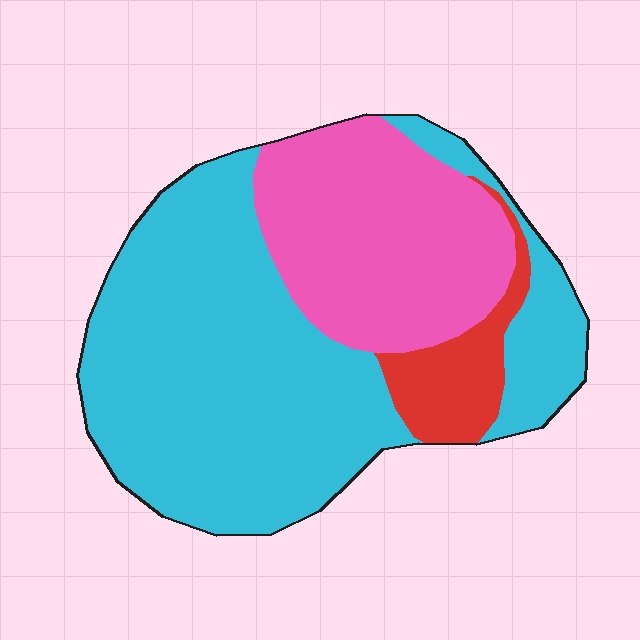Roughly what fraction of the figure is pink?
Pink covers roughly 30% of the figure.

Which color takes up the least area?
Red, at roughly 10%.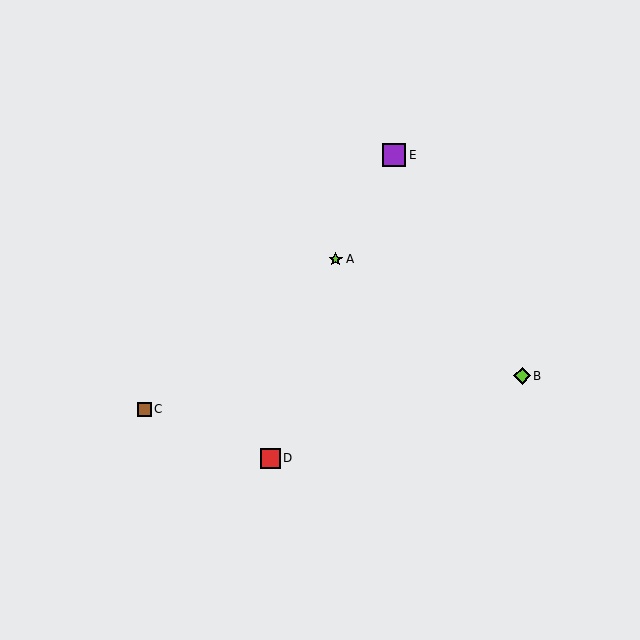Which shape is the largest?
The purple square (labeled E) is the largest.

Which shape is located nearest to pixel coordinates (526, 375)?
The lime diamond (labeled B) at (522, 376) is nearest to that location.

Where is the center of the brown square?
The center of the brown square is at (145, 410).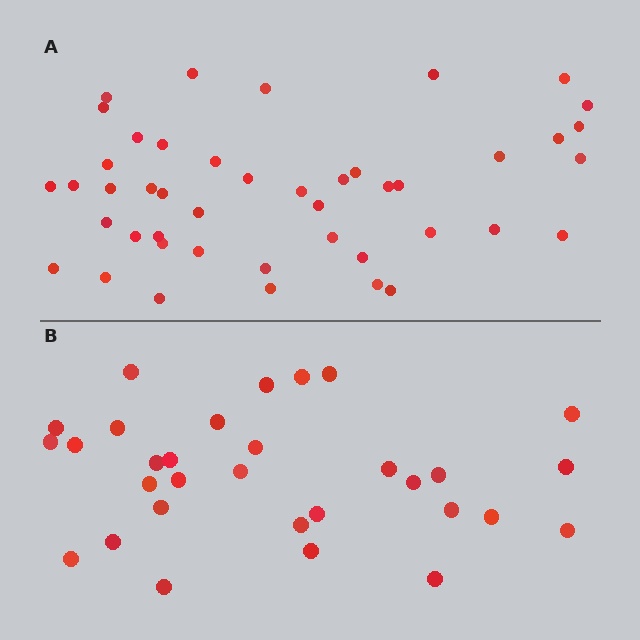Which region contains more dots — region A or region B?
Region A (the top region) has more dots.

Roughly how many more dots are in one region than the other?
Region A has approximately 15 more dots than region B.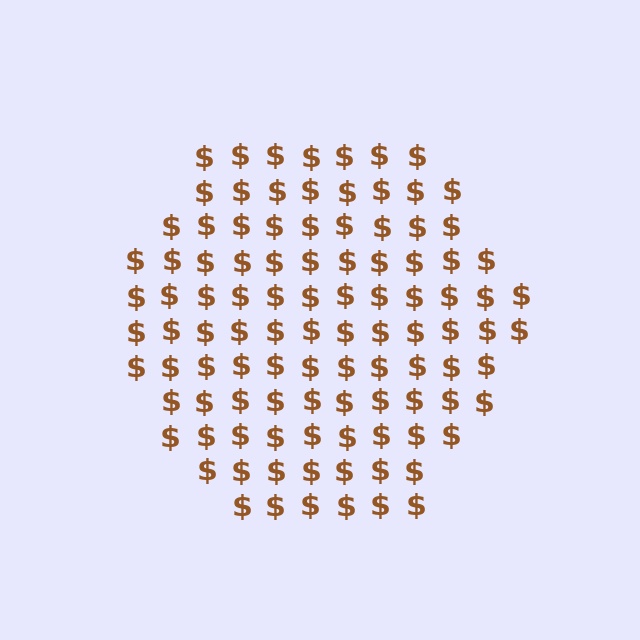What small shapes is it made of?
It is made of small dollar signs.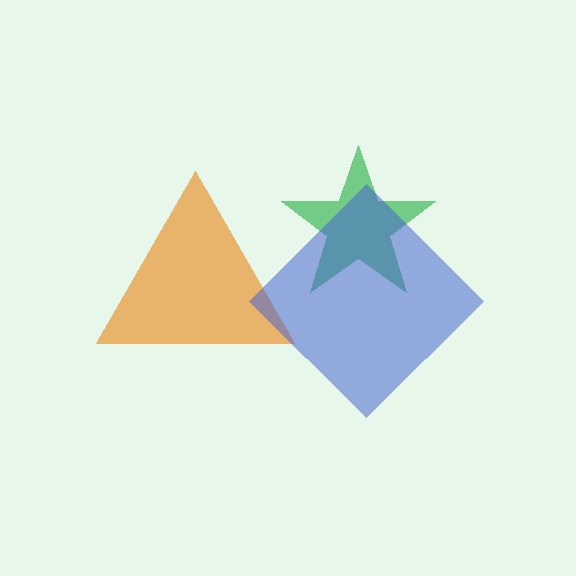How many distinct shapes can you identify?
There are 3 distinct shapes: a green star, an orange triangle, a blue diamond.